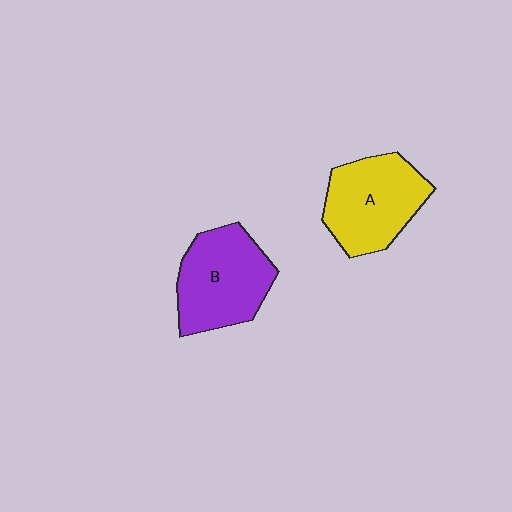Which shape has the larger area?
Shape B (purple).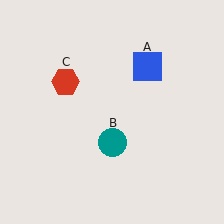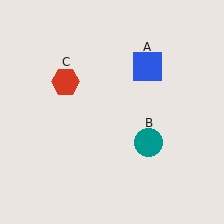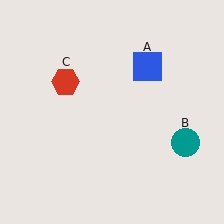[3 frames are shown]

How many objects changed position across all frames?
1 object changed position: teal circle (object B).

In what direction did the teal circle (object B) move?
The teal circle (object B) moved right.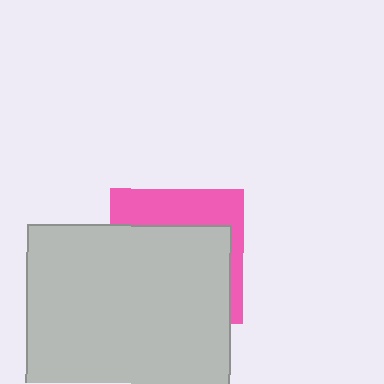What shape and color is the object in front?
The object in front is a light gray square.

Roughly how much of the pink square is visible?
A small part of it is visible (roughly 33%).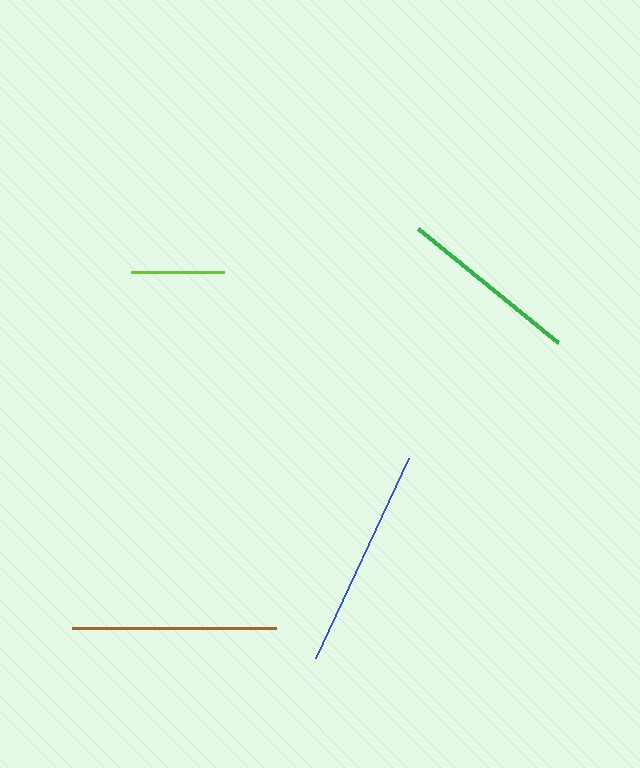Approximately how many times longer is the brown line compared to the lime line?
The brown line is approximately 2.2 times the length of the lime line.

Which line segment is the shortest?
The lime line is the shortest at approximately 92 pixels.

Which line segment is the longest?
The blue line is the longest at approximately 220 pixels.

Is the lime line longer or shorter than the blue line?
The blue line is longer than the lime line.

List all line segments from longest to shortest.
From longest to shortest: blue, brown, green, lime.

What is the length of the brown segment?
The brown segment is approximately 203 pixels long.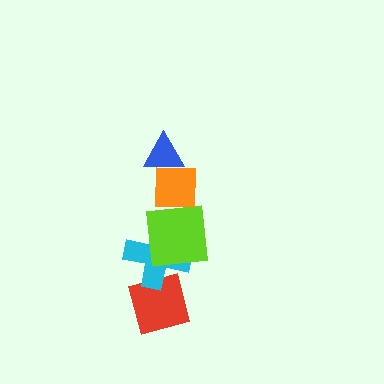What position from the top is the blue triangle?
The blue triangle is 1st from the top.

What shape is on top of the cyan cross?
The lime square is on top of the cyan cross.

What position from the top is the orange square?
The orange square is 2nd from the top.